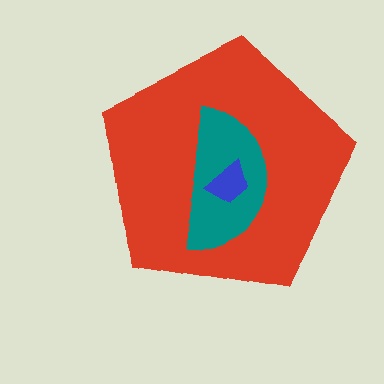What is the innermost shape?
The blue trapezoid.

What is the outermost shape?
The red pentagon.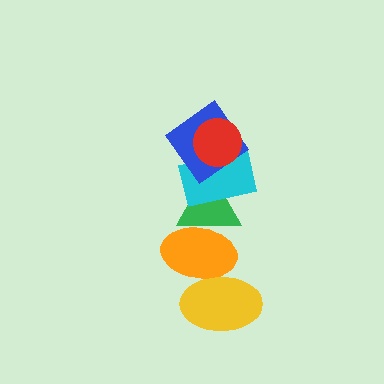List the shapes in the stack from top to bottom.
From top to bottom: the red circle, the blue diamond, the cyan rectangle, the green triangle, the orange ellipse, the yellow ellipse.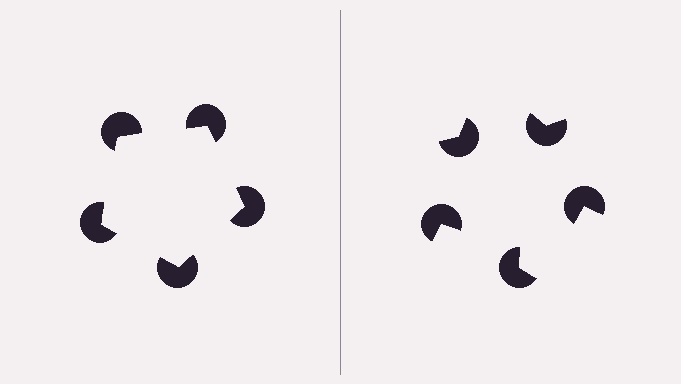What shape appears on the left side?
An illusory pentagon.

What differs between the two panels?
The pac-man discs are positioned identically on both sides; only the wedge orientations differ. On the left they align to a pentagon; on the right they are misaligned.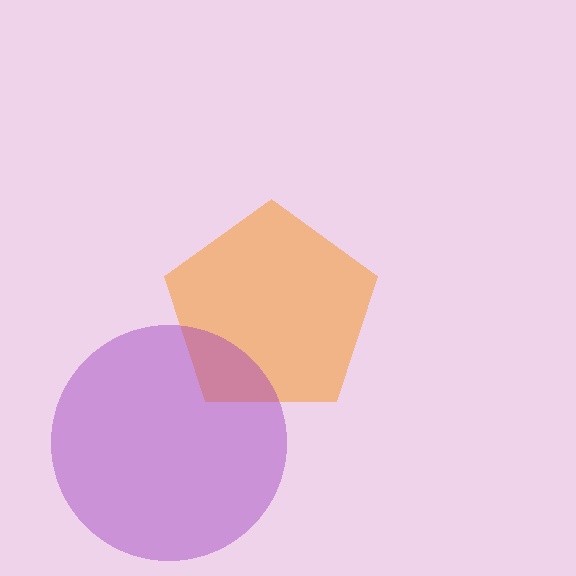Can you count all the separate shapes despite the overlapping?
Yes, there are 2 separate shapes.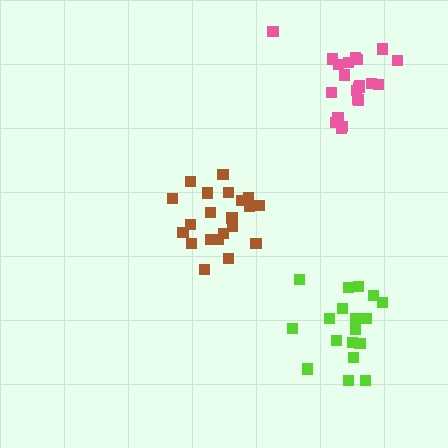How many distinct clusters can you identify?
There are 3 distinct clusters.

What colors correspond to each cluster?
The clusters are colored: brown, lime, pink.